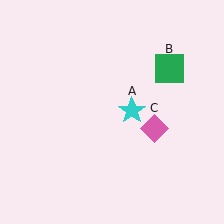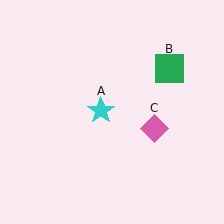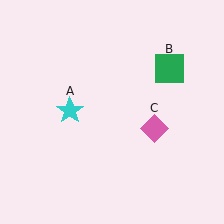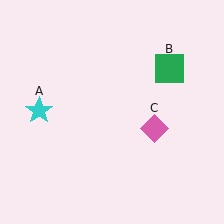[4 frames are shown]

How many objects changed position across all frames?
1 object changed position: cyan star (object A).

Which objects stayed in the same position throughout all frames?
Green square (object B) and pink diamond (object C) remained stationary.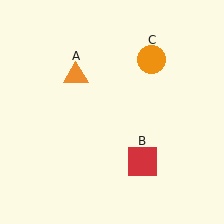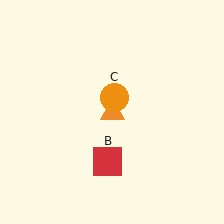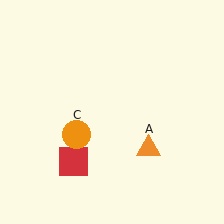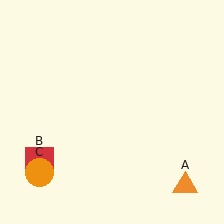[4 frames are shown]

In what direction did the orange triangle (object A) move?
The orange triangle (object A) moved down and to the right.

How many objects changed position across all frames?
3 objects changed position: orange triangle (object A), red square (object B), orange circle (object C).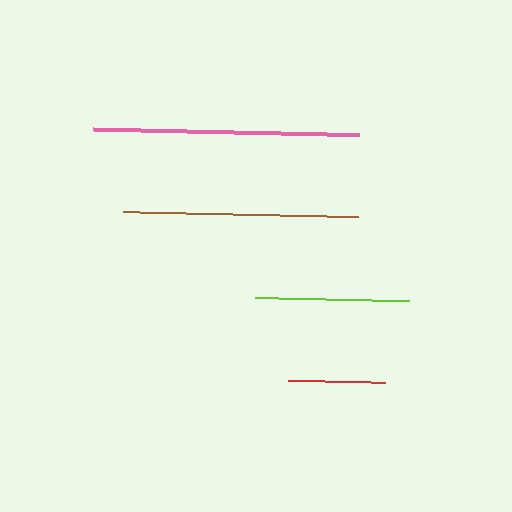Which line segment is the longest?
The pink line is the longest at approximately 266 pixels.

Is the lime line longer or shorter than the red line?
The lime line is longer than the red line.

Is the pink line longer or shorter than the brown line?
The pink line is longer than the brown line.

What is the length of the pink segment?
The pink segment is approximately 266 pixels long.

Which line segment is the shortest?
The red line is the shortest at approximately 98 pixels.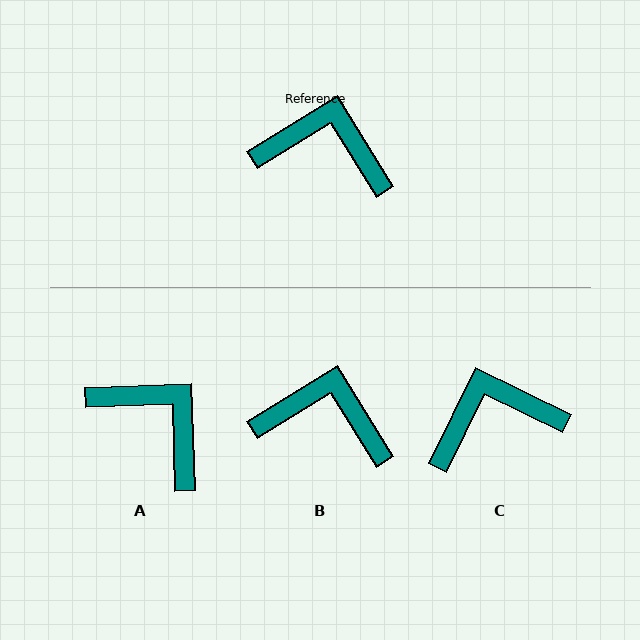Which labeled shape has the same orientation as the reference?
B.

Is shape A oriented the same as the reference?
No, it is off by about 30 degrees.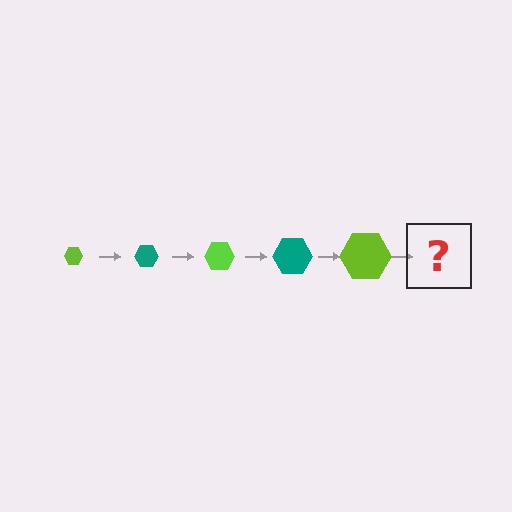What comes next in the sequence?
The next element should be a teal hexagon, larger than the previous one.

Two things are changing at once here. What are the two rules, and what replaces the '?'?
The two rules are that the hexagon grows larger each step and the color cycles through lime and teal. The '?' should be a teal hexagon, larger than the previous one.